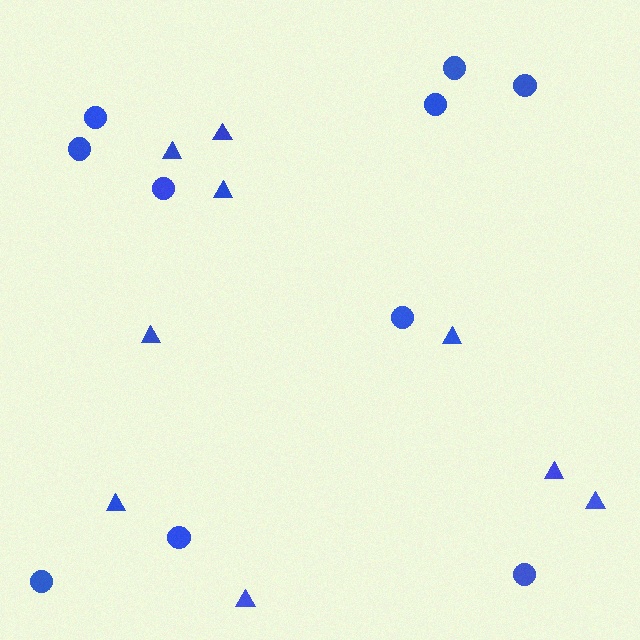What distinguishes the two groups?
There are 2 groups: one group of circles (10) and one group of triangles (9).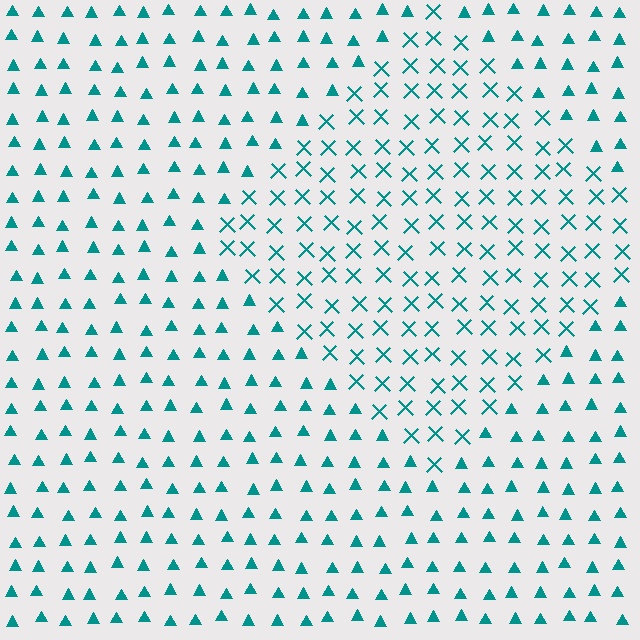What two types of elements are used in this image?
The image uses X marks inside the diamond region and triangles outside it.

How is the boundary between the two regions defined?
The boundary is defined by a change in element shape: X marks inside vs. triangles outside. All elements share the same color and spacing.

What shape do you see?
I see a diamond.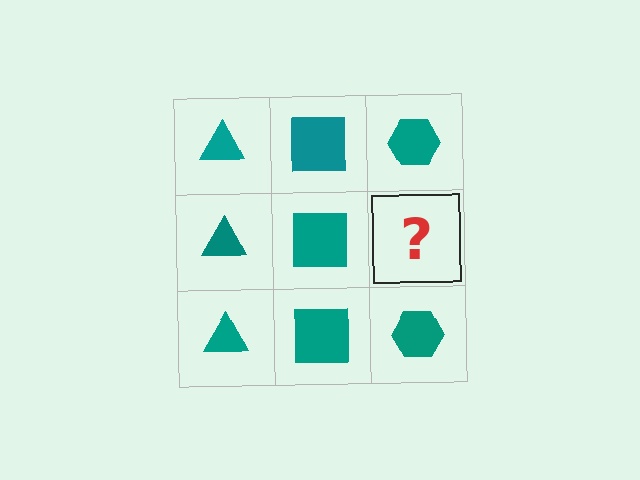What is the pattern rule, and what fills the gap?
The rule is that each column has a consistent shape. The gap should be filled with a teal hexagon.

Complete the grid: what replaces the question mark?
The question mark should be replaced with a teal hexagon.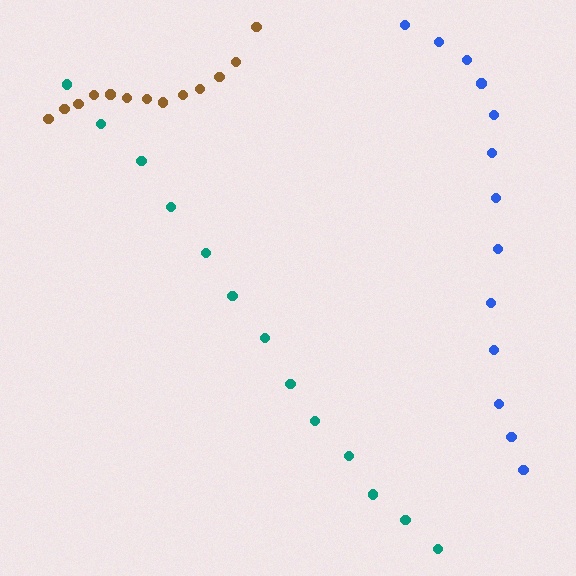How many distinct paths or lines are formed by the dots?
There are 3 distinct paths.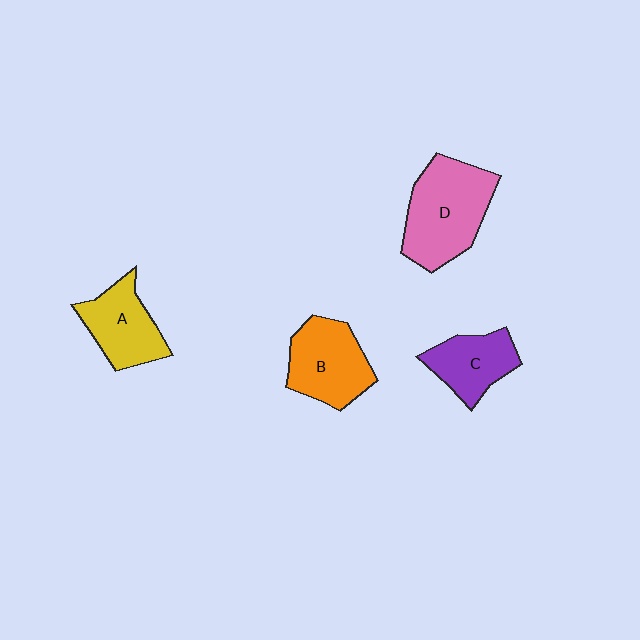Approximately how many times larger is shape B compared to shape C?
Approximately 1.3 times.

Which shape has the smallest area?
Shape C (purple).